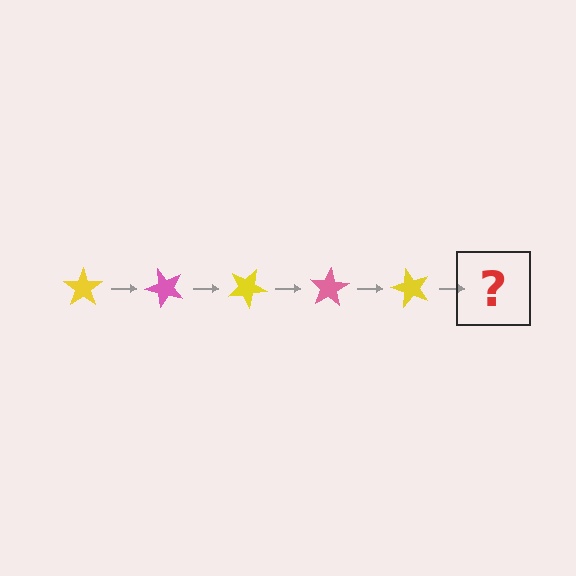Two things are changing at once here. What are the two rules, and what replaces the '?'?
The two rules are that it rotates 50 degrees each step and the color cycles through yellow and pink. The '?' should be a pink star, rotated 250 degrees from the start.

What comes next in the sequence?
The next element should be a pink star, rotated 250 degrees from the start.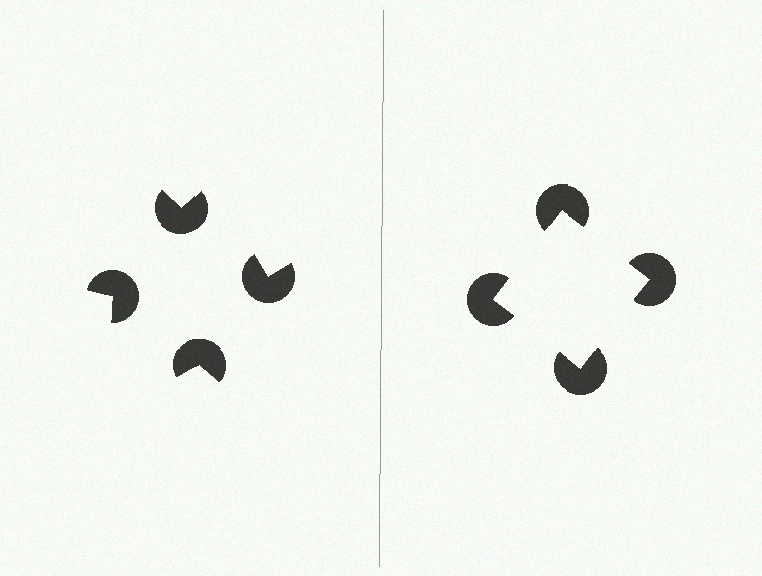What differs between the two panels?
The pac-man discs are positioned identically on both sides; only the wedge orientations differ. On the right they align to a square; on the left they are misaligned.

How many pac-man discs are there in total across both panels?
8 — 4 on each side.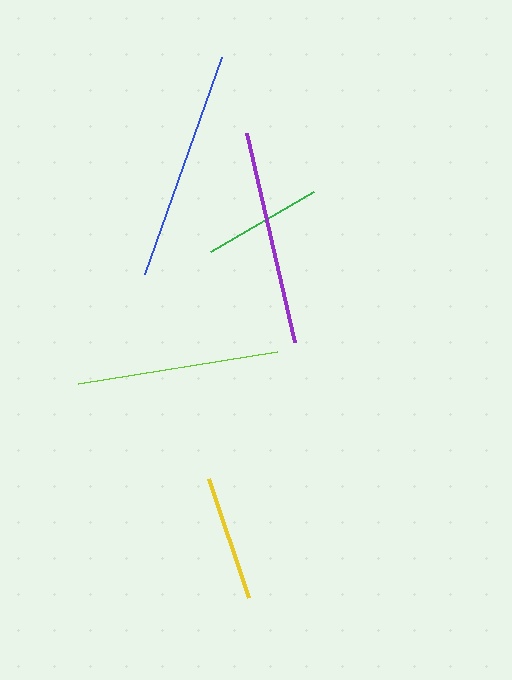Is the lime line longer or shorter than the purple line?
The purple line is longer than the lime line.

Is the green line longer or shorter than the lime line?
The lime line is longer than the green line.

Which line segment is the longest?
The blue line is the longest at approximately 231 pixels.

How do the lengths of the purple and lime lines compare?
The purple and lime lines are approximately the same length.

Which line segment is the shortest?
The green line is the shortest at approximately 120 pixels.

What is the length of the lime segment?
The lime segment is approximately 202 pixels long.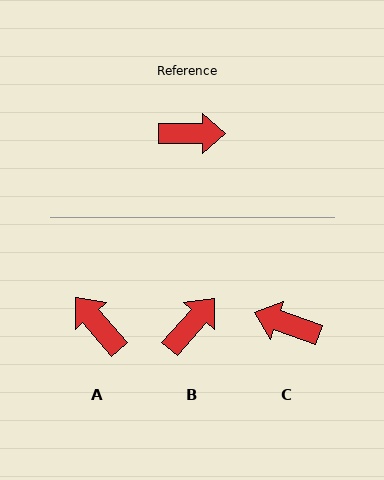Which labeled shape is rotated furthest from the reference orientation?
C, about 160 degrees away.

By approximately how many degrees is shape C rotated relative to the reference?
Approximately 160 degrees counter-clockwise.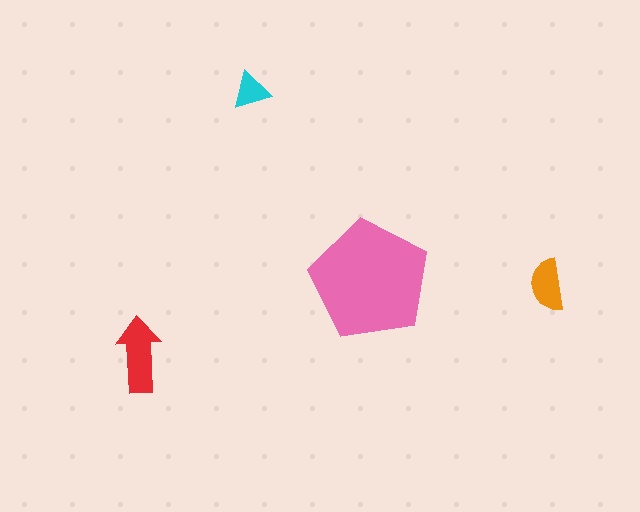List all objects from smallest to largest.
The cyan triangle, the orange semicircle, the red arrow, the pink pentagon.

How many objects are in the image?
There are 4 objects in the image.